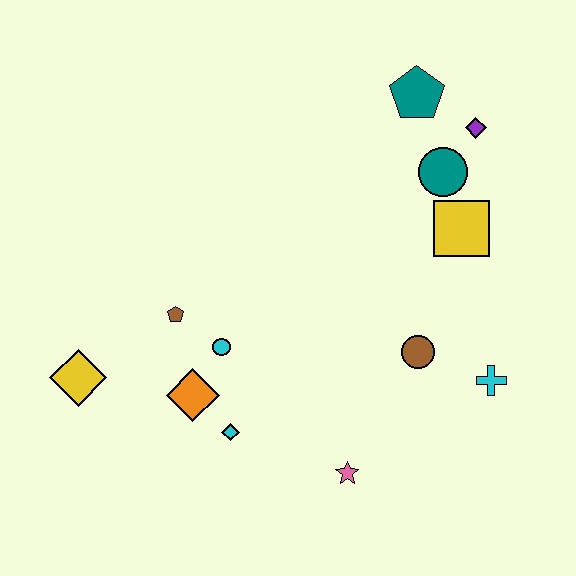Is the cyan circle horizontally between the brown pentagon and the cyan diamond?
Yes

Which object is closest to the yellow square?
The teal circle is closest to the yellow square.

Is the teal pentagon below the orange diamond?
No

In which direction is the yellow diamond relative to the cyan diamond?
The yellow diamond is to the left of the cyan diamond.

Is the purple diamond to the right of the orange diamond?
Yes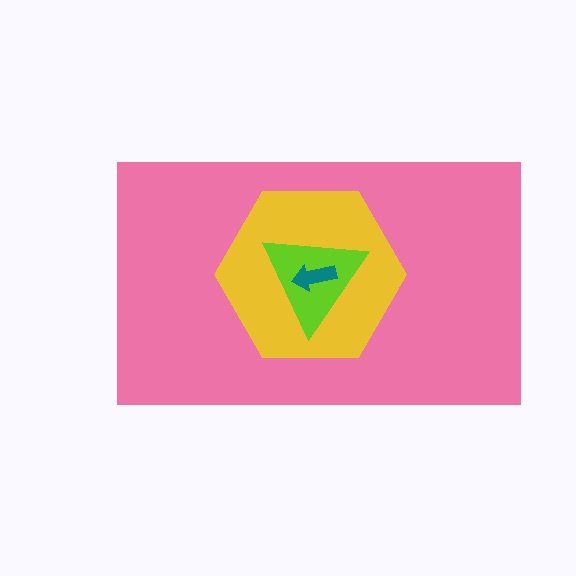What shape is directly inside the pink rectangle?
The yellow hexagon.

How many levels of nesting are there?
4.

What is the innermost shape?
The teal arrow.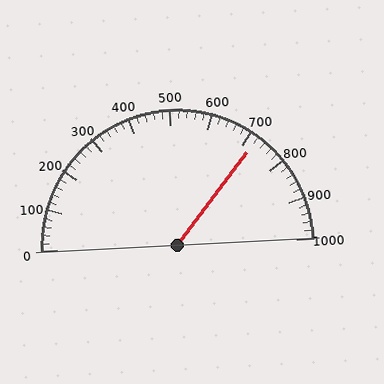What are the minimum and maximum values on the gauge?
The gauge ranges from 0 to 1000.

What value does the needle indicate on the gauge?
The needle indicates approximately 720.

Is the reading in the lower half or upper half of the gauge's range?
The reading is in the upper half of the range (0 to 1000).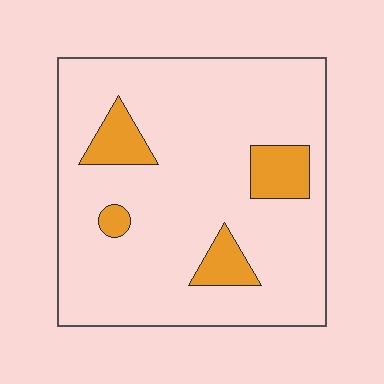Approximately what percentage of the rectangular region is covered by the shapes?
Approximately 15%.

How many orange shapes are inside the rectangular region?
4.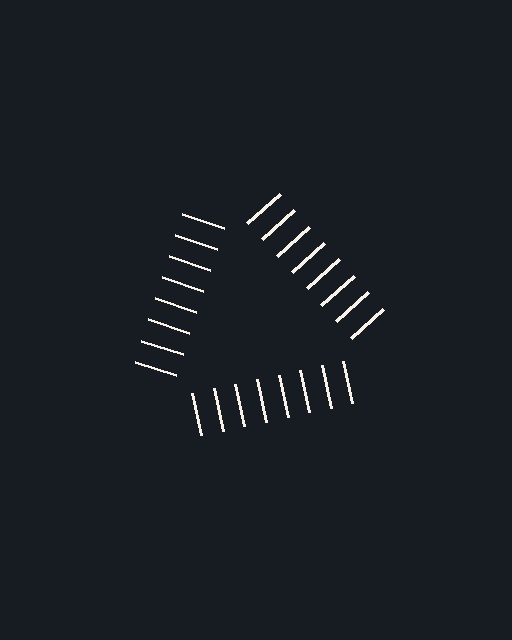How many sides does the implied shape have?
3 sides — the line-ends trace a triangle.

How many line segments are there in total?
24 — 8 along each of the 3 edges.